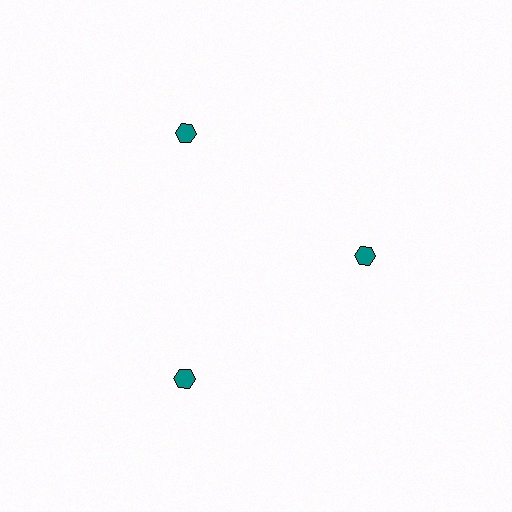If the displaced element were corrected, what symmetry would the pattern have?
It would have 3-fold rotational symmetry — the pattern would map onto itself every 120 degrees.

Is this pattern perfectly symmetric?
No. The 3 teal hexagons are arranged in a ring, but one element near the 3 o'clock position is pulled inward toward the center, breaking the 3-fold rotational symmetry.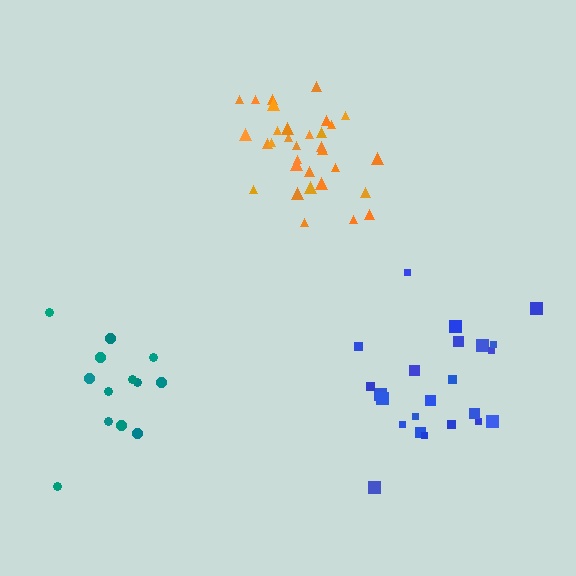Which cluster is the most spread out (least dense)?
Blue.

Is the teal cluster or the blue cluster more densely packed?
Teal.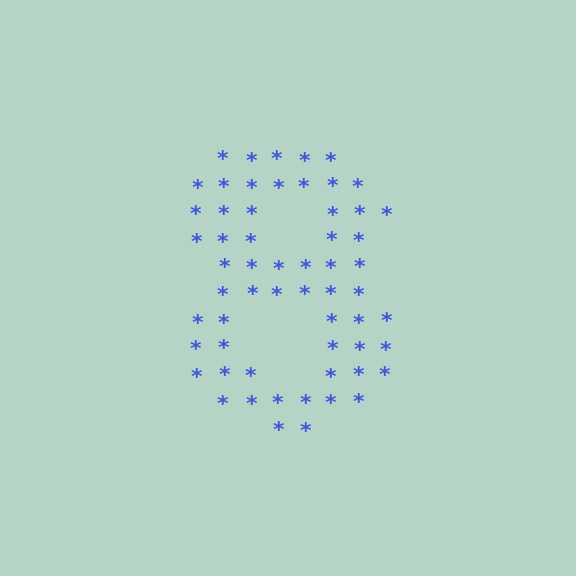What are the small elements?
The small elements are asterisks.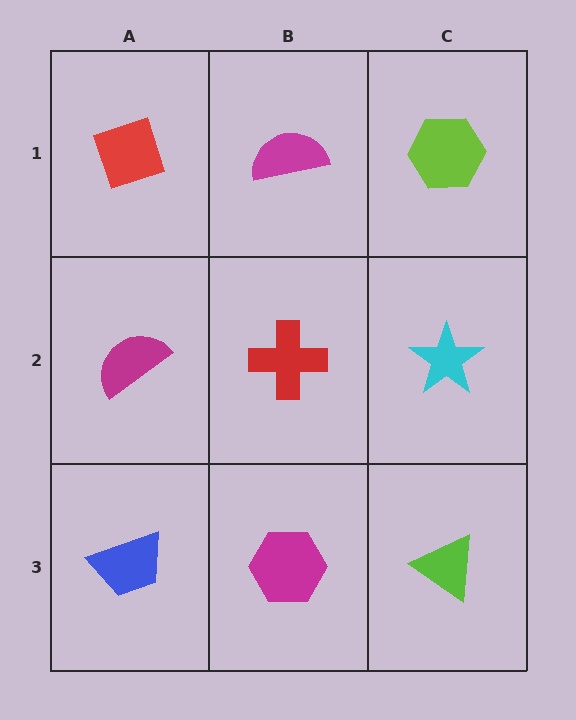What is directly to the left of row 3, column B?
A blue trapezoid.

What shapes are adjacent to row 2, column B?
A magenta semicircle (row 1, column B), a magenta hexagon (row 3, column B), a magenta semicircle (row 2, column A), a cyan star (row 2, column C).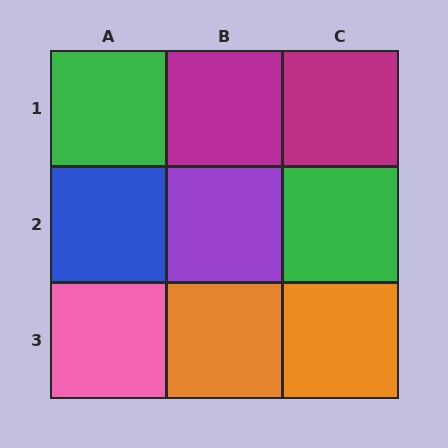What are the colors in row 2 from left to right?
Blue, purple, green.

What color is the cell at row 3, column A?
Pink.